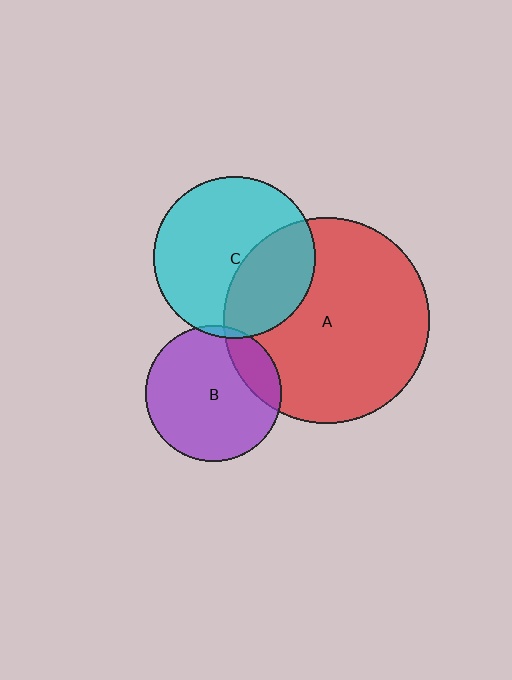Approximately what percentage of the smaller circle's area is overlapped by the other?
Approximately 5%.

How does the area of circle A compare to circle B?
Approximately 2.3 times.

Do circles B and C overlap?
Yes.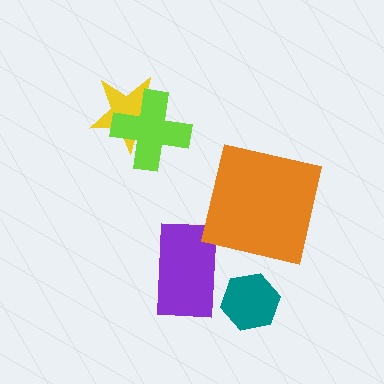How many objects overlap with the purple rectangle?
0 objects overlap with the purple rectangle.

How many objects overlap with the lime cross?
1 object overlaps with the lime cross.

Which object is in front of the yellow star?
The lime cross is in front of the yellow star.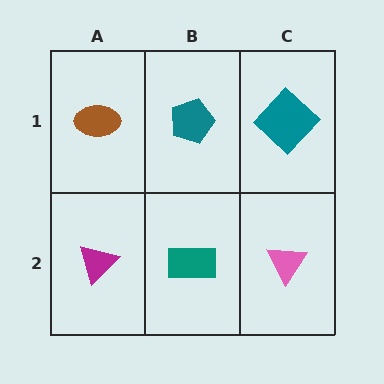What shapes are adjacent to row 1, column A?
A magenta triangle (row 2, column A), a teal pentagon (row 1, column B).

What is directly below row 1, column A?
A magenta triangle.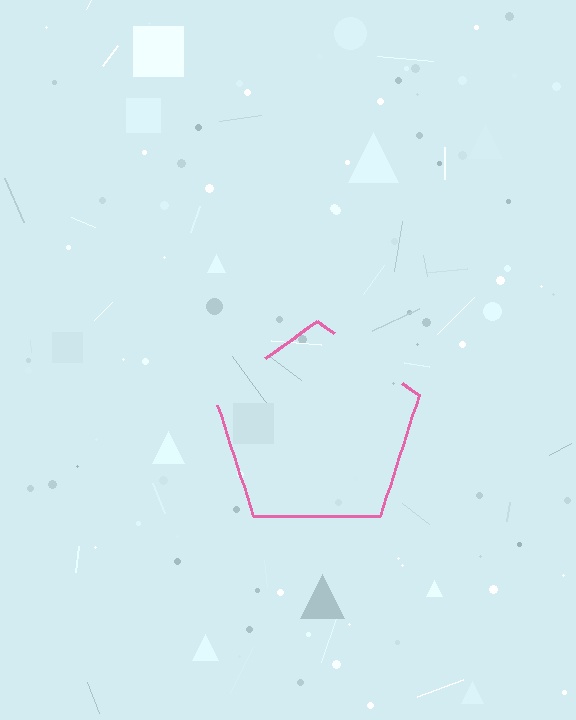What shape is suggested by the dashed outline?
The dashed outline suggests a pentagon.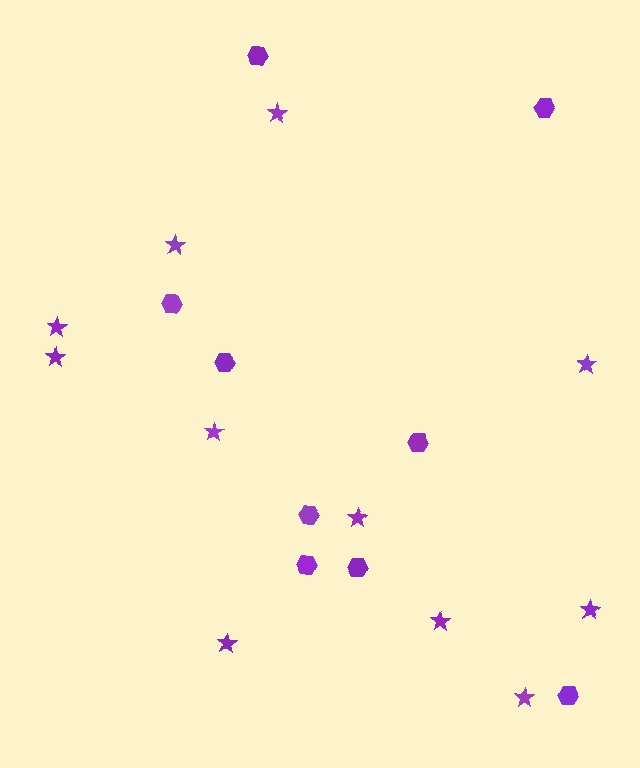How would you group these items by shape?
There are 2 groups: one group of stars (11) and one group of hexagons (9).